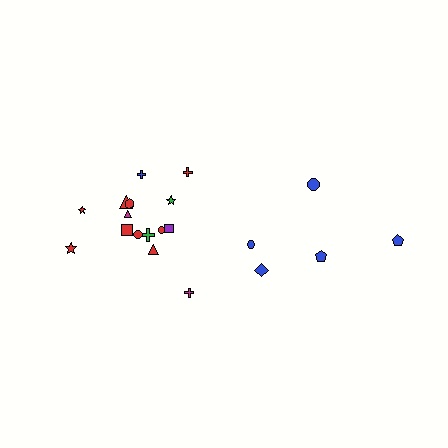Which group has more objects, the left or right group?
The left group.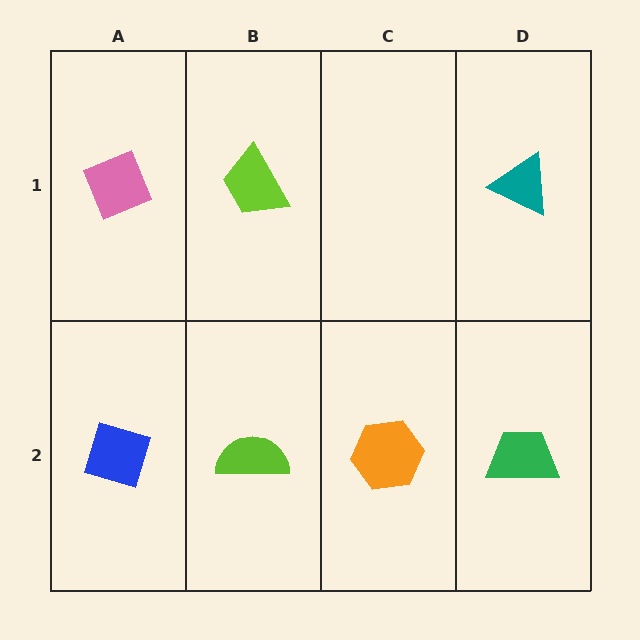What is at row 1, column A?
A pink diamond.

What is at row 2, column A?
A blue diamond.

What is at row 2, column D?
A green trapezoid.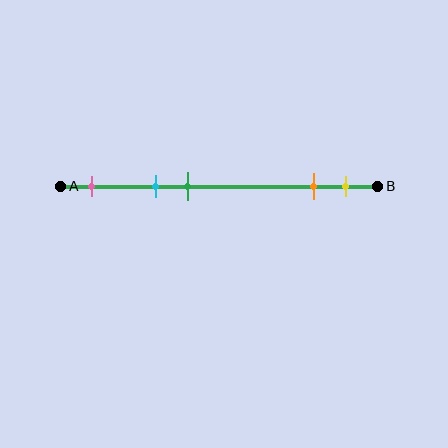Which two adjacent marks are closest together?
The orange and yellow marks are the closest adjacent pair.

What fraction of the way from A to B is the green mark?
The green mark is approximately 40% (0.4) of the way from A to B.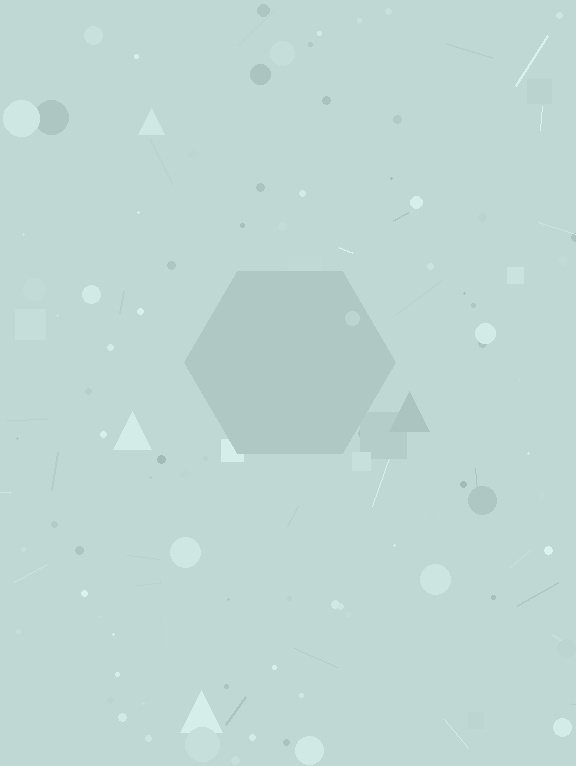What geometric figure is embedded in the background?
A hexagon is embedded in the background.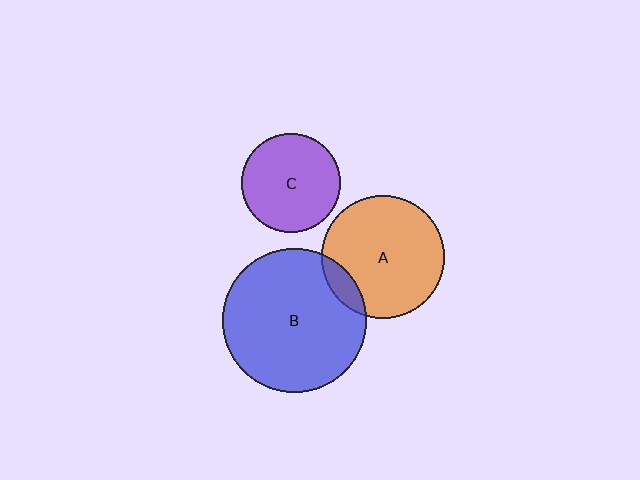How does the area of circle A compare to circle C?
Approximately 1.5 times.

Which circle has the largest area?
Circle B (blue).